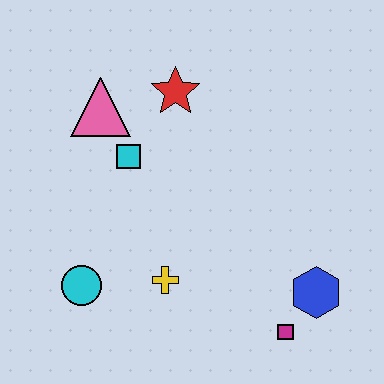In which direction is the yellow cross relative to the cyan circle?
The yellow cross is to the right of the cyan circle.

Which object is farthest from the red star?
The magenta square is farthest from the red star.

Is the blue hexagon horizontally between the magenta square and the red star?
No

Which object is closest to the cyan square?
The pink triangle is closest to the cyan square.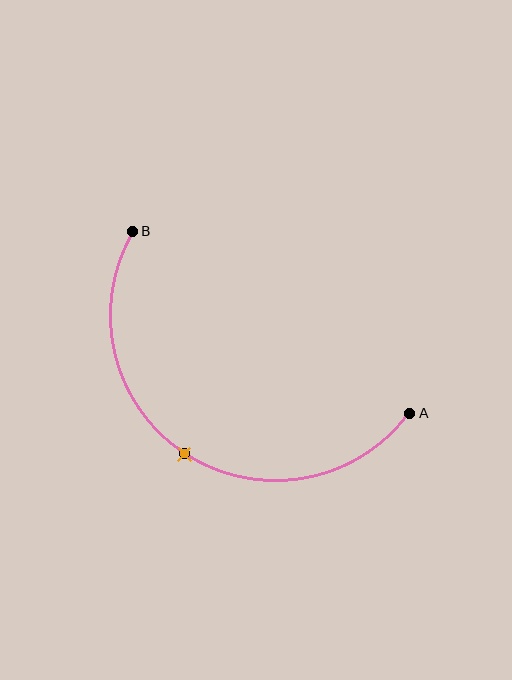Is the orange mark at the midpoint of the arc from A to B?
Yes. The orange mark lies on the arc at equal arc-length from both A and B — it is the arc midpoint.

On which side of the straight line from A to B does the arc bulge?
The arc bulges below the straight line connecting A and B.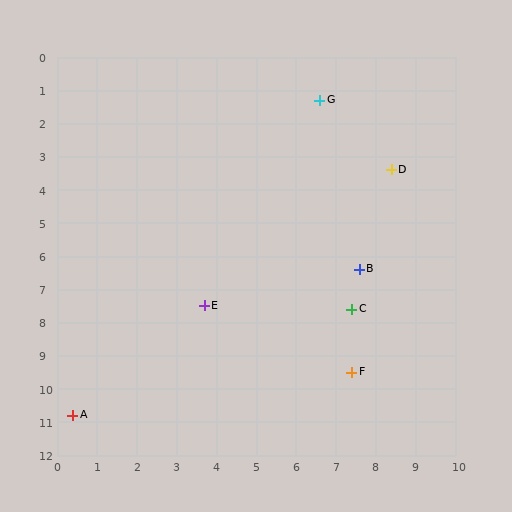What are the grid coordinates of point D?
Point D is at approximately (8.4, 3.4).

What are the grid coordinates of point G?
Point G is at approximately (6.6, 1.3).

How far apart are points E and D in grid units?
Points E and D are about 6.2 grid units apart.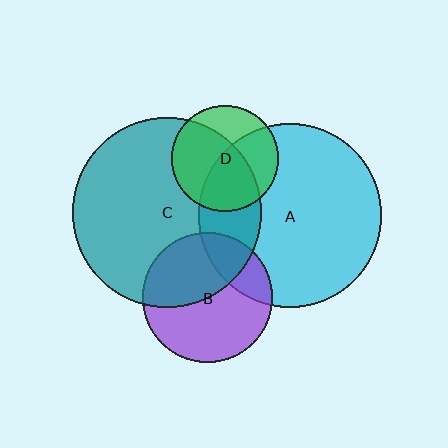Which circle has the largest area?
Circle C (teal).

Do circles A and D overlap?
Yes.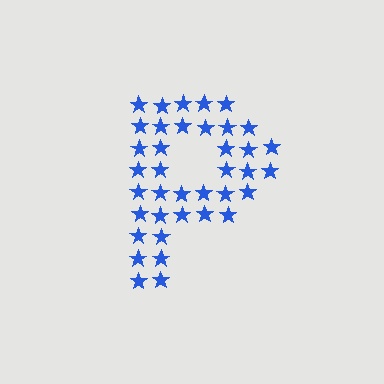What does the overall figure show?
The overall figure shows the letter P.